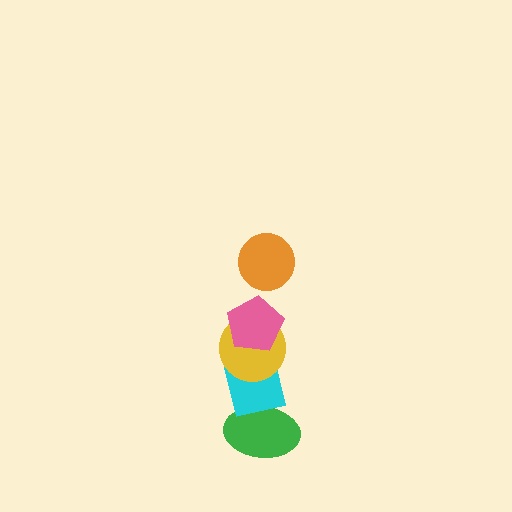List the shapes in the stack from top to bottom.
From top to bottom: the orange circle, the pink pentagon, the yellow circle, the cyan square, the green ellipse.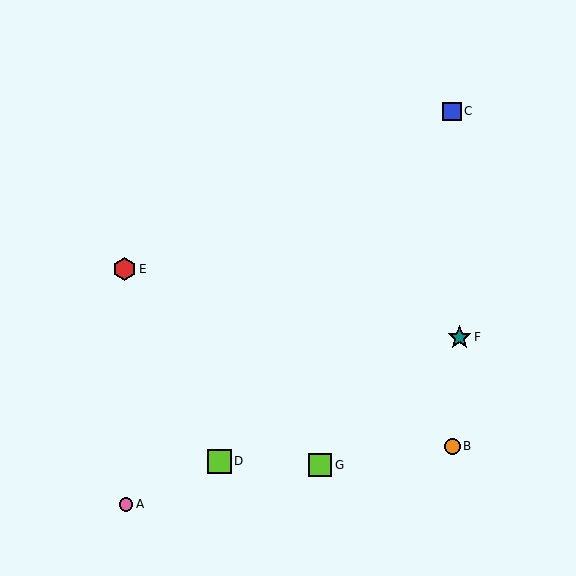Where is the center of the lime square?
The center of the lime square is at (219, 461).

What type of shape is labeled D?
Shape D is a lime square.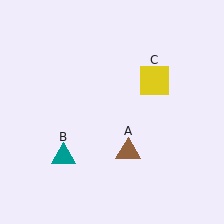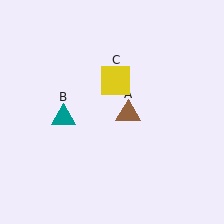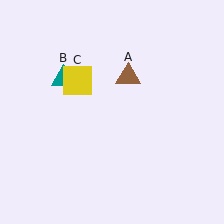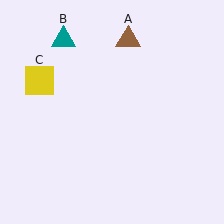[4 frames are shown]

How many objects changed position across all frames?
3 objects changed position: brown triangle (object A), teal triangle (object B), yellow square (object C).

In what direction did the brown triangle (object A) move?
The brown triangle (object A) moved up.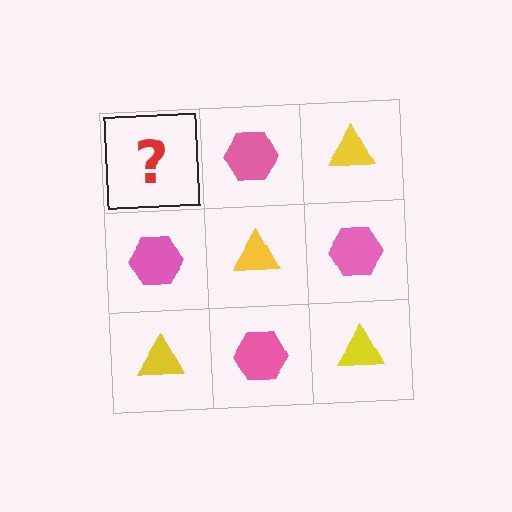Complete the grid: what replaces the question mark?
The question mark should be replaced with a yellow triangle.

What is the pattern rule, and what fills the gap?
The rule is that it alternates yellow triangle and pink hexagon in a checkerboard pattern. The gap should be filled with a yellow triangle.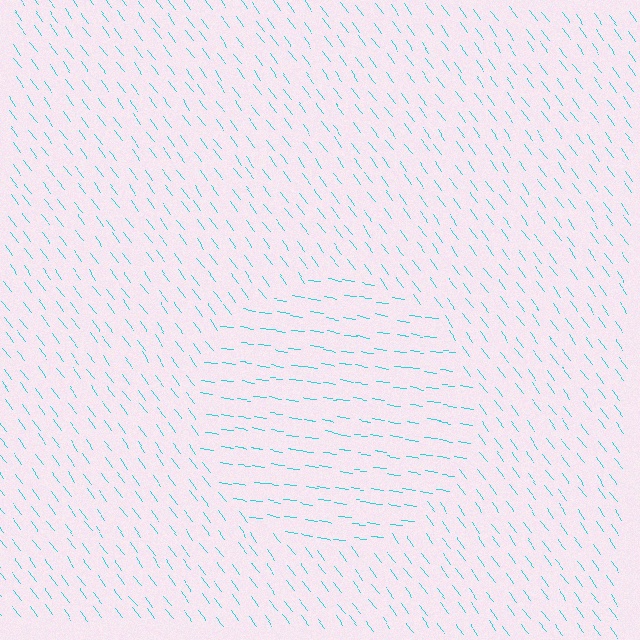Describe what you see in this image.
The image is filled with small cyan line segments. A circle region in the image has lines oriented differently from the surrounding lines, creating a visible texture boundary.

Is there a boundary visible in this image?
Yes, there is a texture boundary formed by a change in line orientation.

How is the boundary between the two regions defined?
The boundary is defined purely by a change in line orientation (approximately 45 degrees difference). All lines are the same color and thickness.